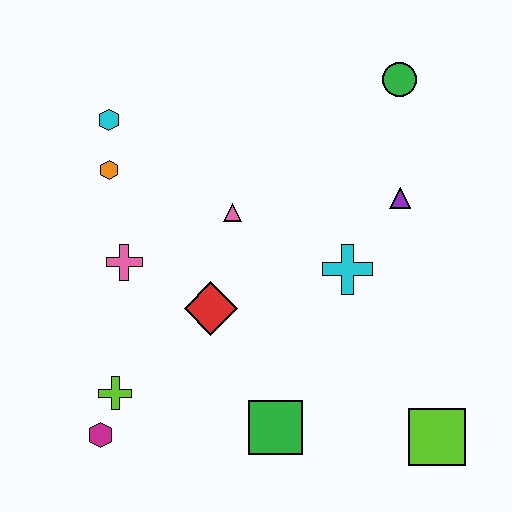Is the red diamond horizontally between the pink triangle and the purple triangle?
No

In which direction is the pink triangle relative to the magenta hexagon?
The pink triangle is above the magenta hexagon.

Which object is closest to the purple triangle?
The cyan cross is closest to the purple triangle.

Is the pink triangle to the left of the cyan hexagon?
No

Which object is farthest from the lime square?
The cyan hexagon is farthest from the lime square.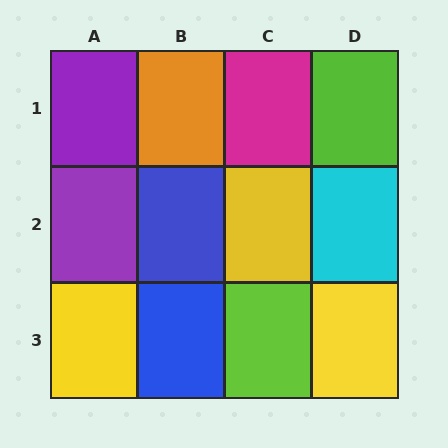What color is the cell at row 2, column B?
Blue.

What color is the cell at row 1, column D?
Lime.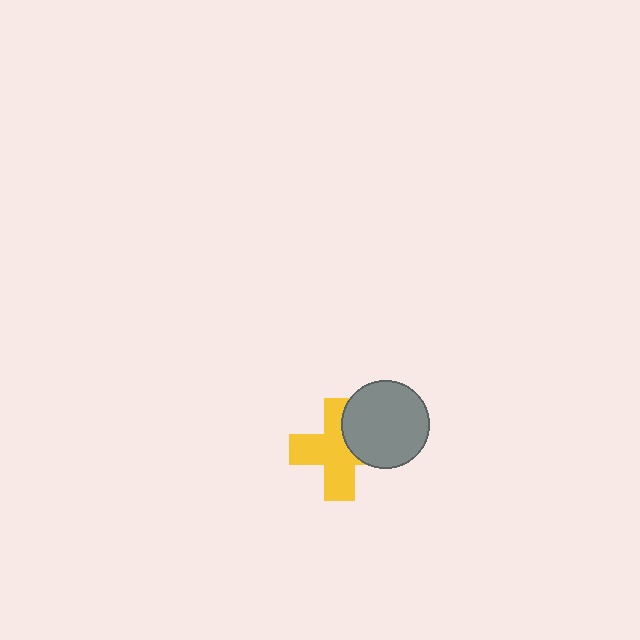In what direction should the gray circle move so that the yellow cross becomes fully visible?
The gray circle should move right. That is the shortest direction to clear the overlap and leave the yellow cross fully visible.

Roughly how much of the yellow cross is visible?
Most of it is visible (roughly 69%).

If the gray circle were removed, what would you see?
You would see the complete yellow cross.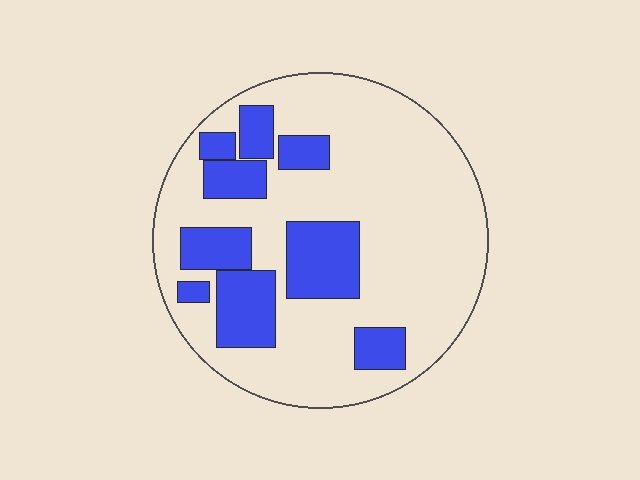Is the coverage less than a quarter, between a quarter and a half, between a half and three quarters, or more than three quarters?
Between a quarter and a half.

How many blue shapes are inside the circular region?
9.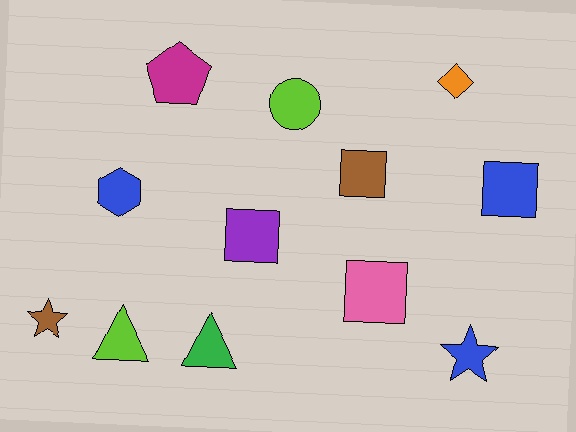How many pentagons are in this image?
There is 1 pentagon.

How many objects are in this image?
There are 12 objects.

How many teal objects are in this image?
There are no teal objects.